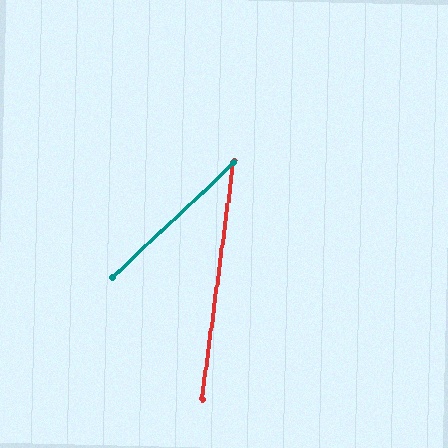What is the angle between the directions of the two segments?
Approximately 39 degrees.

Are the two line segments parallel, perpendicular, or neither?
Neither parallel nor perpendicular — they differ by about 39°.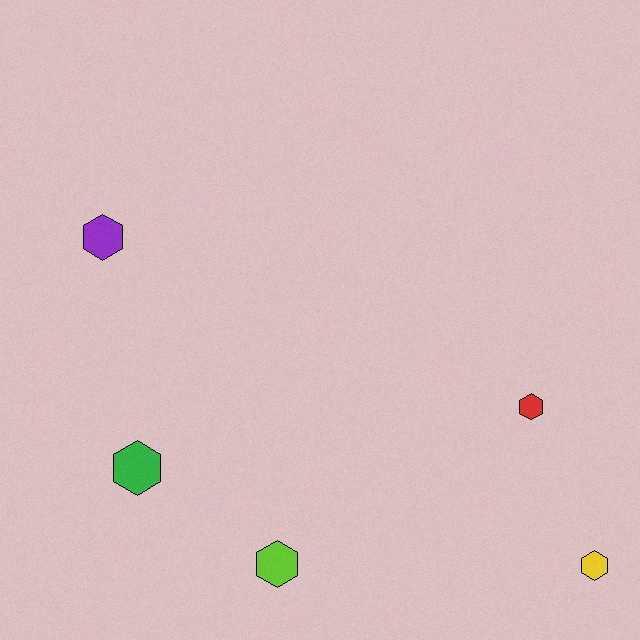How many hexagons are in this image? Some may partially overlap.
There are 5 hexagons.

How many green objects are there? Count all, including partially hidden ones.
There is 1 green object.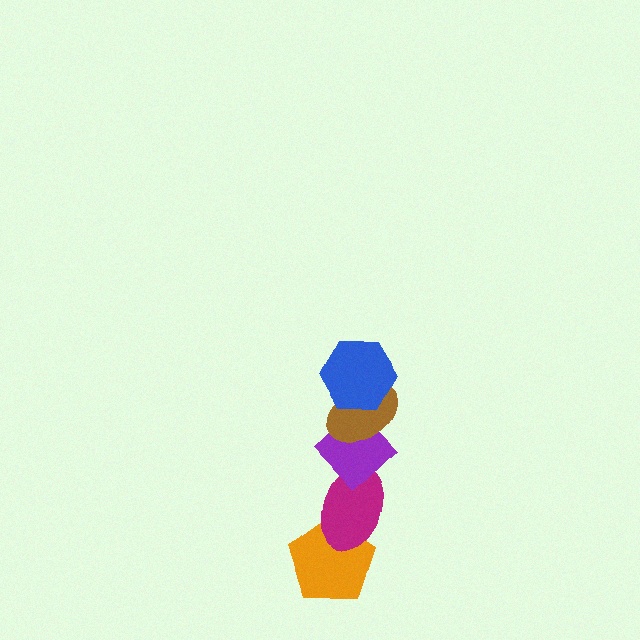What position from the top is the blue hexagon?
The blue hexagon is 1st from the top.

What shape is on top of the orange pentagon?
The magenta ellipse is on top of the orange pentagon.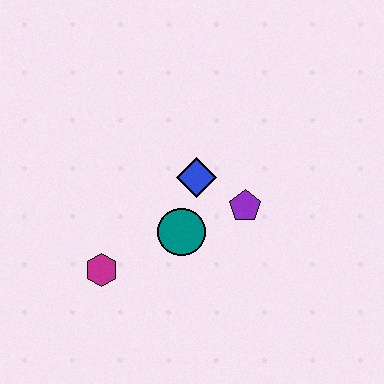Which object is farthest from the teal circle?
The magenta hexagon is farthest from the teal circle.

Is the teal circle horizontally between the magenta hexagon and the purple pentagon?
Yes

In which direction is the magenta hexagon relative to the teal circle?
The magenta hexagon is to the left of the teal circle.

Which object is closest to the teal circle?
The blue diamond is closest to the teal circle.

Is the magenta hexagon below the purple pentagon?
Yes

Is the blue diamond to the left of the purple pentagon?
Yes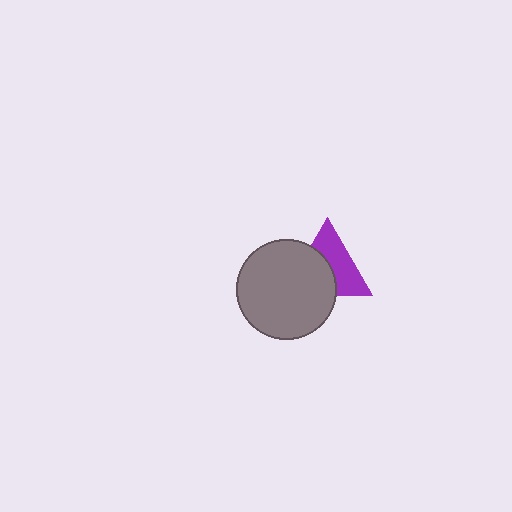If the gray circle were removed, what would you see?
You would see the complete purple triangle.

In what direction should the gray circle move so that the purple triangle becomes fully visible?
The gray circle should move toward the lower-left. That is the shortest direction to clear the overlap and leave the purple triangle fully visible.